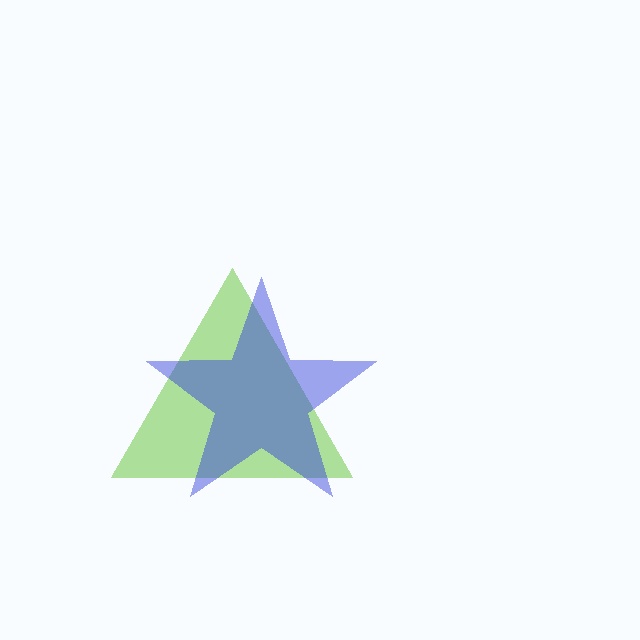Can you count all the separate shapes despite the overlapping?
Yes, there are 2 separate shapes.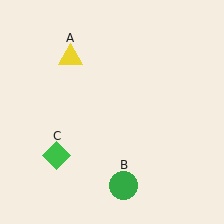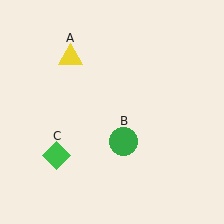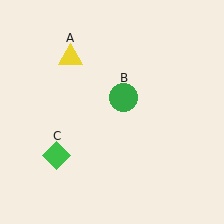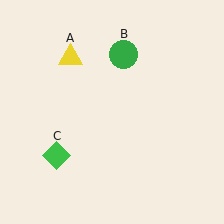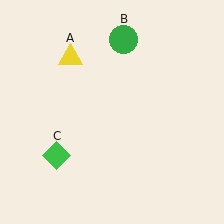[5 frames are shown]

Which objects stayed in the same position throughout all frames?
Yellow triangle (object A) and green diamond (object C) remained stationary.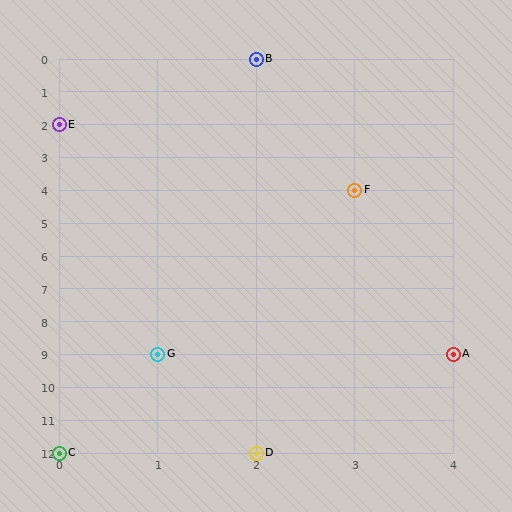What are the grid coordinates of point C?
Point C is at grid coordinates (0, 12).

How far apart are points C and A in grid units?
Points C and A are 4 columns and 3 rows apart (about 5.0 grid units diagonally).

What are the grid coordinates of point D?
Point D is at grid coordinates (2, 12).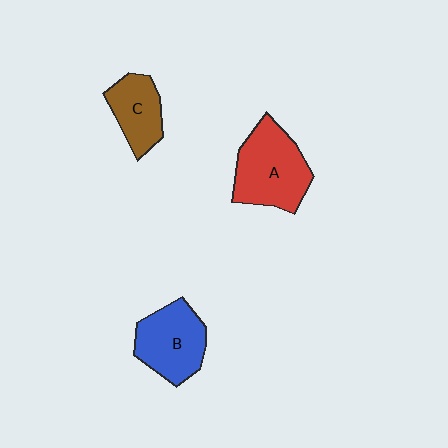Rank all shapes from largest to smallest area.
From largest to smallest: A (red), B (blue), C (brown).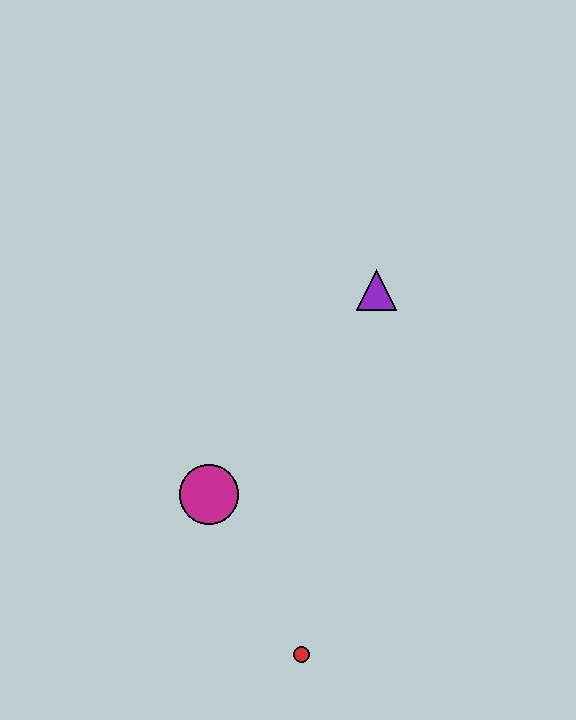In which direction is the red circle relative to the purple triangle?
The red circle is below the purple triangle.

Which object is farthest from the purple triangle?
The red circle is farthest from the purple triangle.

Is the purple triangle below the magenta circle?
No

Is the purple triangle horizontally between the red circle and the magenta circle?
No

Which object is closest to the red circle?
The magenta circle is closest to the red circle.